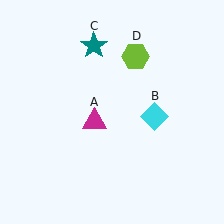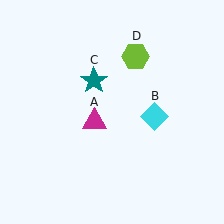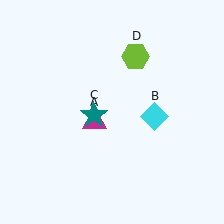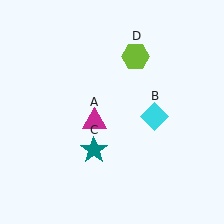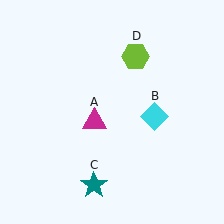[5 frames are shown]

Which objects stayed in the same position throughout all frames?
Magenta triangle (object A) and cyan diamond (object B) and lime hexagon (object D) remained stationary.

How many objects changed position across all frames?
1 object changed position: teal star (object C).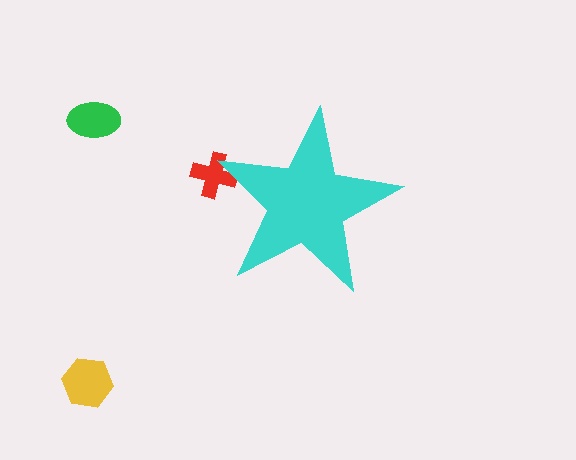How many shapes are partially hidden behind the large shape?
1 shape is partially hidden.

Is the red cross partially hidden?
Yes, the red cross is partially hidden behind the cyan star.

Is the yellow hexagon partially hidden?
No, the yellow hexagon is fully visible.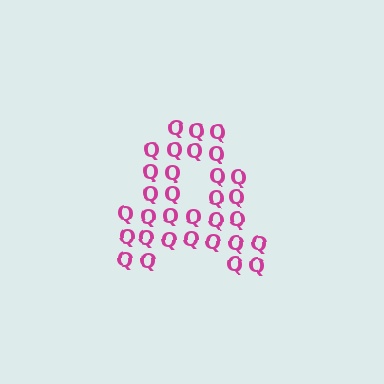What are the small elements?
The small elements are letter Q's.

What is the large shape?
The large shape is the letter A.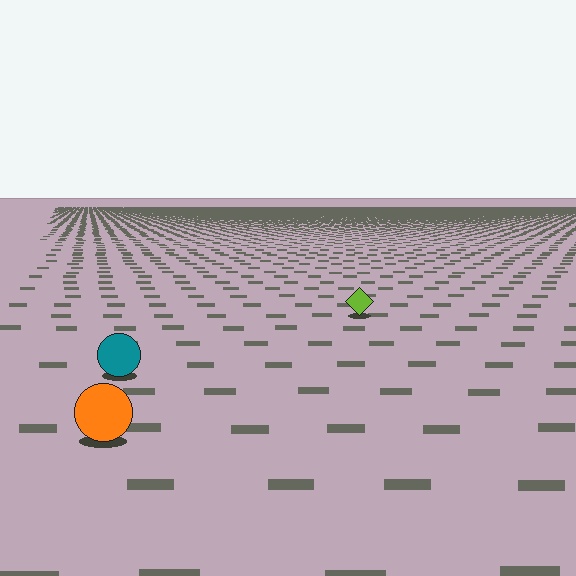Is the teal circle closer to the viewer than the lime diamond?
Yes. The teal circle is closer — you can tell from the texture gradient: the ground texture is coarser near it.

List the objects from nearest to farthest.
From nearest to farthest: the orange circle, the teal circle, the lime diamond.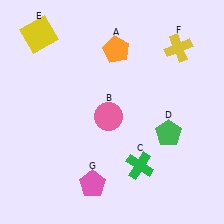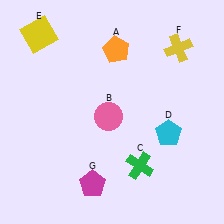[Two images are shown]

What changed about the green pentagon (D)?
In Image 1, D is green. In Image 2, it changed to cyan.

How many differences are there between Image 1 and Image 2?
There are 2 differences between the two images.